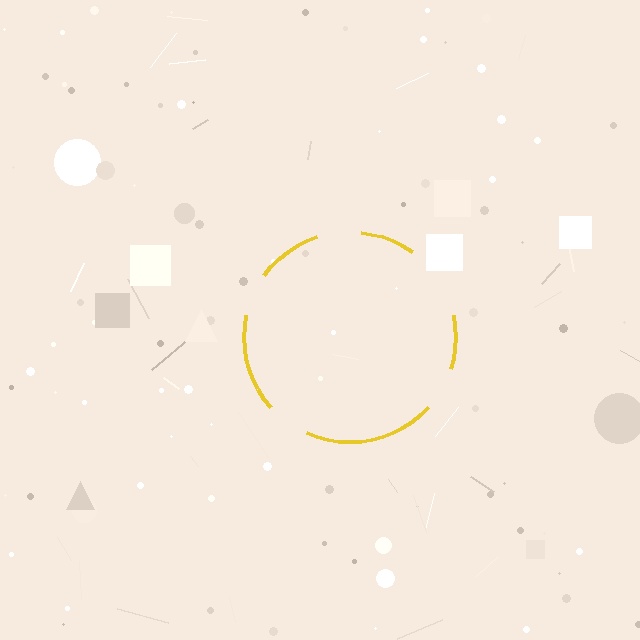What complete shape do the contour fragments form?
The contour fragments form a circle.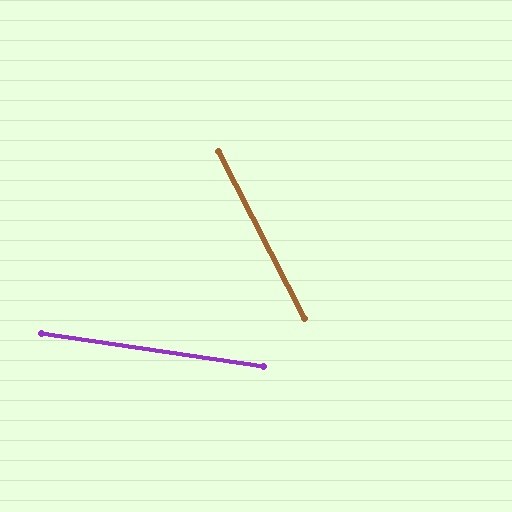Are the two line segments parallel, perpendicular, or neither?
Neither parallel nor perpendicular — they differ by about 54°.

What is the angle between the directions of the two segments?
Approximately 54 degrees.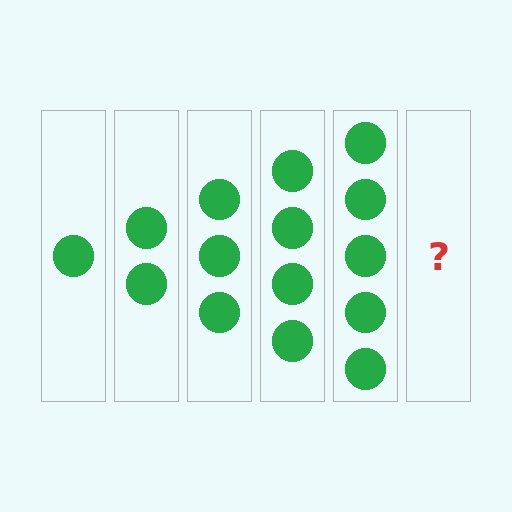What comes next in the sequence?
The next element should be 6 circles.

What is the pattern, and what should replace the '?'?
The pattern is that each step adds one more circle. The '?' should be 6 circles.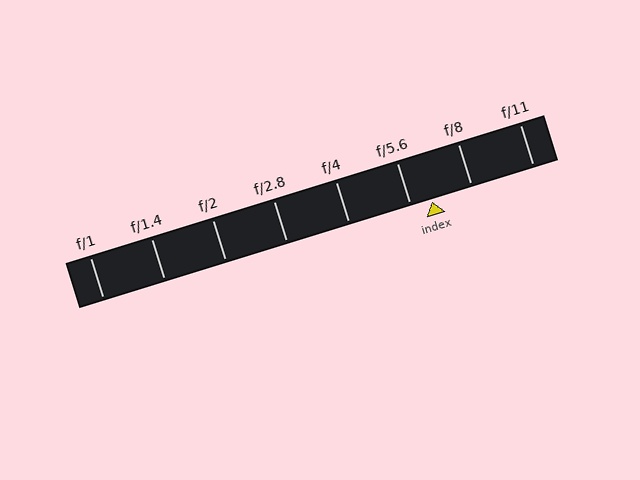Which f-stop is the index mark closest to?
The index mark is closest to f/5.6.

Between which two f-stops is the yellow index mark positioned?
The index mark is between f/5.6 and f/8.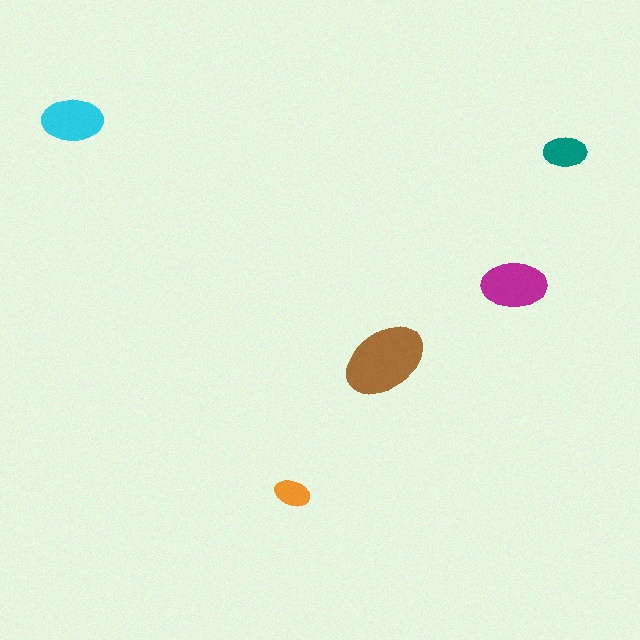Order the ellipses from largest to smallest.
the brown one, the magenta one, the cyan one, the teal one, the orange one.